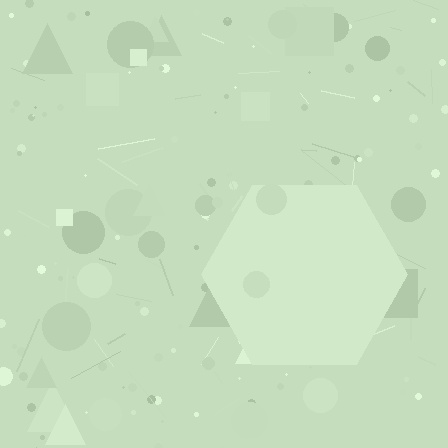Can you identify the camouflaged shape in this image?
The camouflaged shape is a hexagon.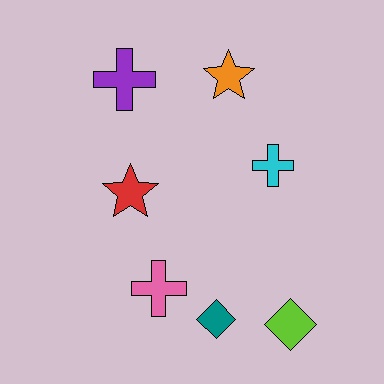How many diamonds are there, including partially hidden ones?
There are 2 diamonds.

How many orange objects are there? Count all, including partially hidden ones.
There is 1 orange object.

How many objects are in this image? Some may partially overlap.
There are 7 objects.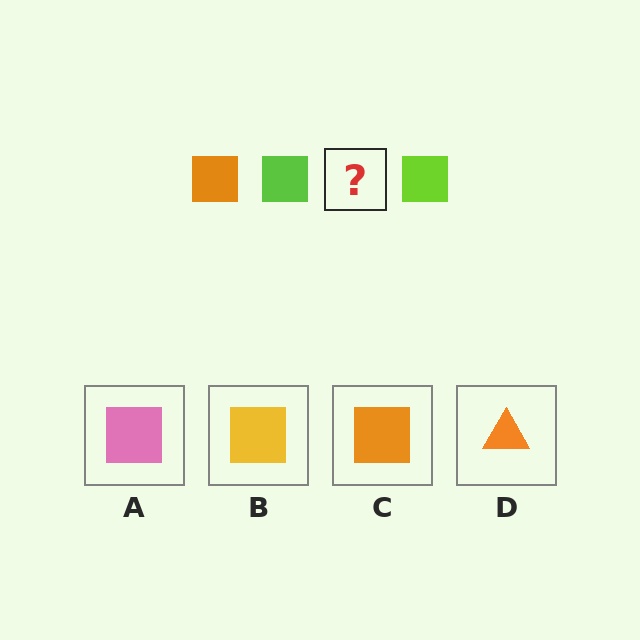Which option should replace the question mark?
Option C.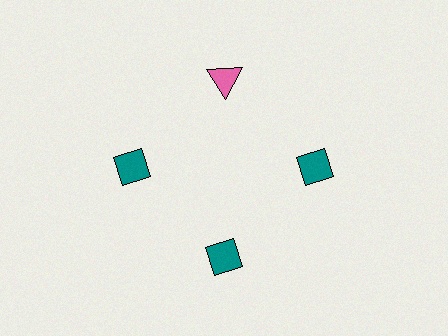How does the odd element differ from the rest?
It differs in both color (pink instead of teal) and shape (triangle instead of diamond).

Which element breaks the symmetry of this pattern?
The pink triangle at roughly the 12 o'clock position breaks the symmetry. All other shapes are teal diamonds.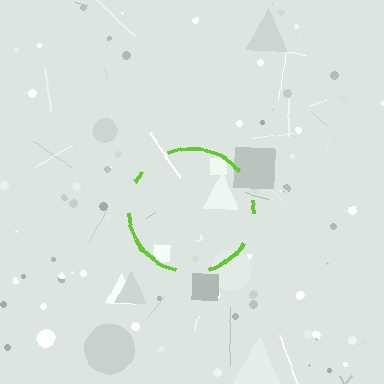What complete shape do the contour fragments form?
The contour fragments form a circle.